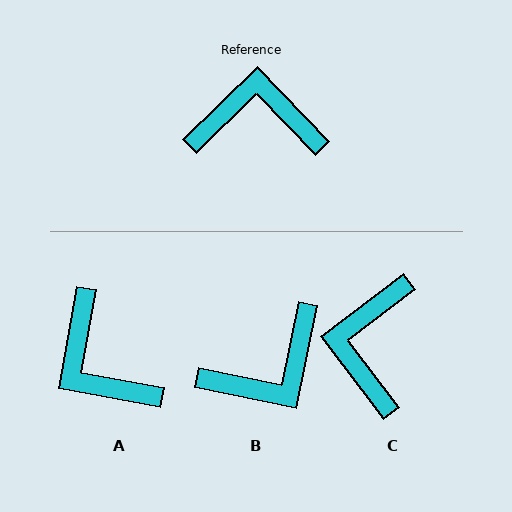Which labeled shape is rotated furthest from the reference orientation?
B, about 146 degrees away.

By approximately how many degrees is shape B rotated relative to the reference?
Approximately 146 degrees clockwise.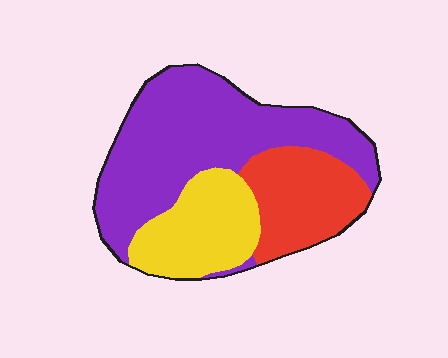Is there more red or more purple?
Purple.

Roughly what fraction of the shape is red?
Red covers around 25% of the shape.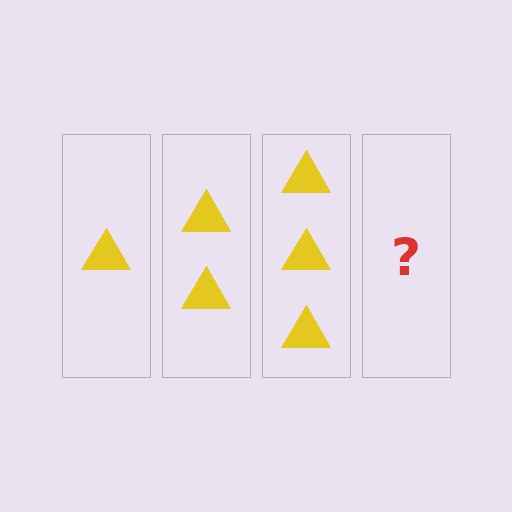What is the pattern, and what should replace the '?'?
The pattern is that each step adds one more triangle. The '?' should be 4 triangles.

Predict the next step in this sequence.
The next step is 4 triangles.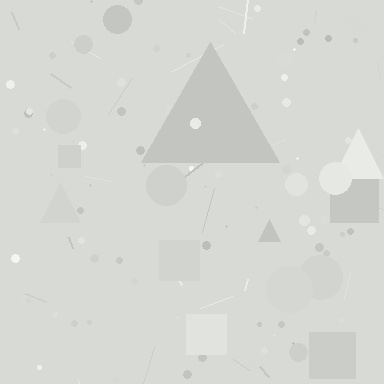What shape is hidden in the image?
A triangle is hidden in the image.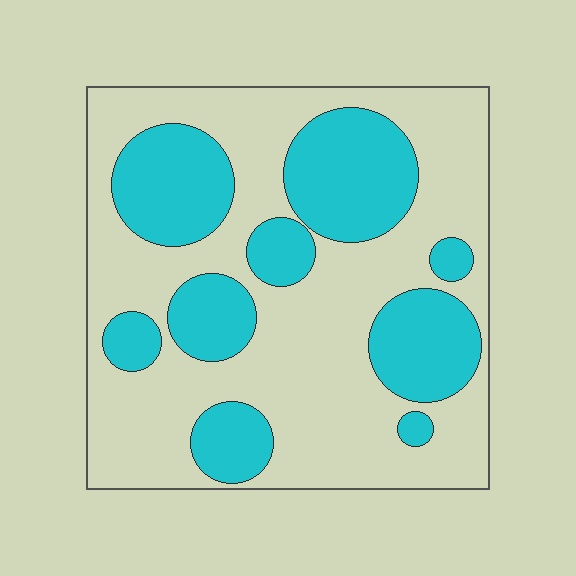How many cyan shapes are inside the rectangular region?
9.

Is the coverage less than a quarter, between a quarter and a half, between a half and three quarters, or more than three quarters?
Between a quarter and a half.